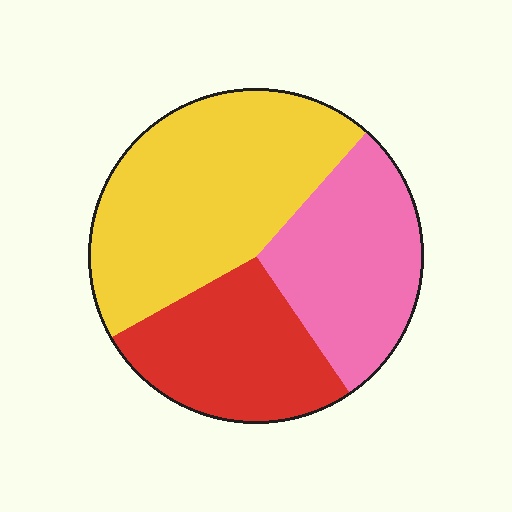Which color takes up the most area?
Yellow, at roughly 45%.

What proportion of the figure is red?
Red covers about 25% of the figure.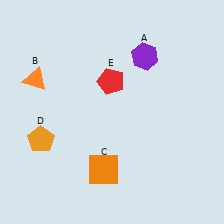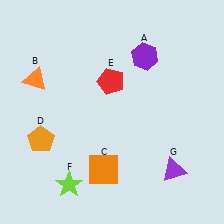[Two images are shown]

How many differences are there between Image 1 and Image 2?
There are 2 differences between the two images.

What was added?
A lime star (F), a purple triangle (G) were added in Image 2.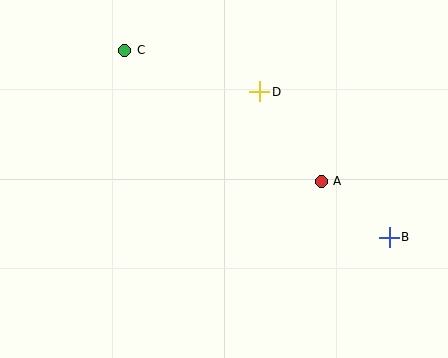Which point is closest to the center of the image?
Point D at (260, 92) is closest to the center.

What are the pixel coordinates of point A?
Point A is at (321, 181).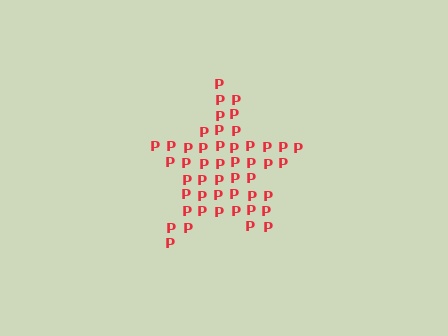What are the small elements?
The small elements are letter P's.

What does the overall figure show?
The overall figure shows a star.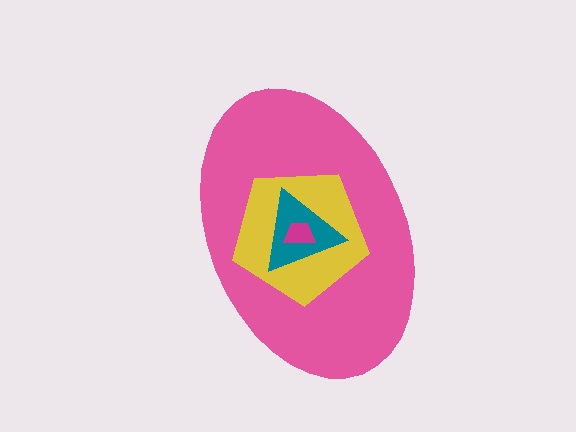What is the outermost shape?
The pink ellipse.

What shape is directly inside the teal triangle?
The magenta trapezoid.